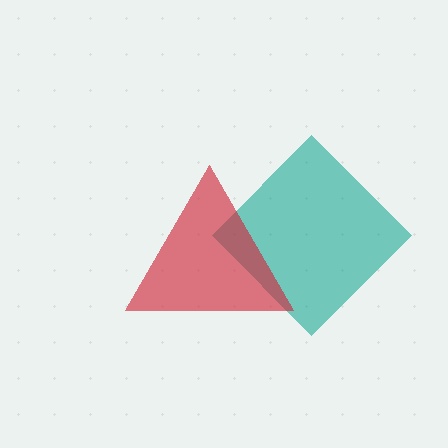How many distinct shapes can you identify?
There are 2 distinct shapes: a teal diamond, a red triangle.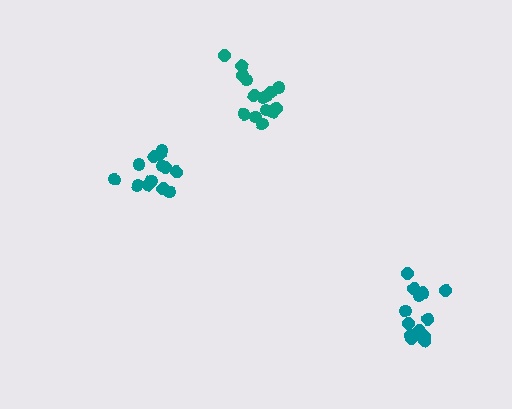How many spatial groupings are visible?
There are 3 spatial groupings.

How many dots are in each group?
Group 1: 13 dots, Group 2: 16 dots, Group 3: 14 dots (43 total).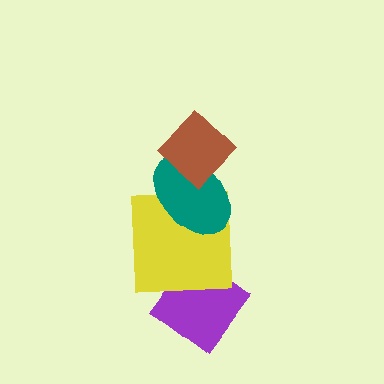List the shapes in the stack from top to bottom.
From top to bottom: the brown diamond, the teal ellipse, the yellow square, the purple diamond.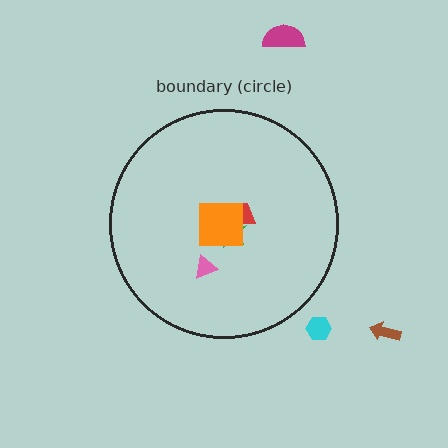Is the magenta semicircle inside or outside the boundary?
Outside.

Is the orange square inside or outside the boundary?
Inside.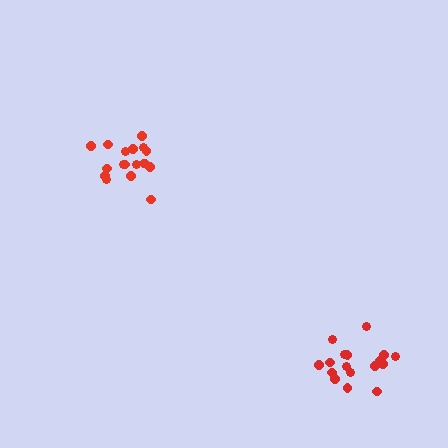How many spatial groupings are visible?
There are 2 spatial groupings.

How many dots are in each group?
Group 1: 18 dots, Group 2: 17 dots (35 total).